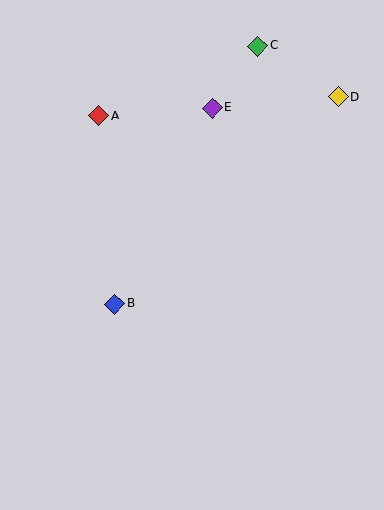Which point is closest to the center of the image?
Point B at (115, 304) is closest to the center.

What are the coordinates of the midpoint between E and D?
The midpoint between E and D is at (275, 102).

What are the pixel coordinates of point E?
Point E is at (212, 108).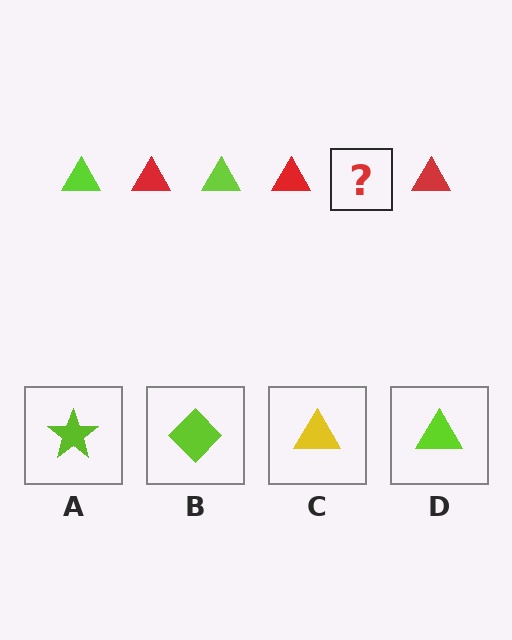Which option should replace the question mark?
Option D.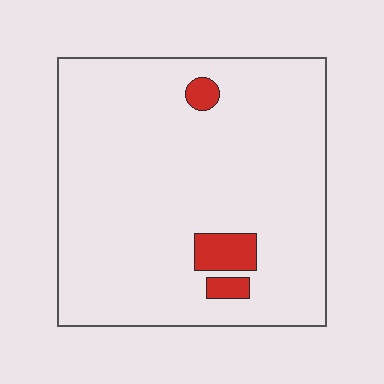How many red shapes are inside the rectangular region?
3.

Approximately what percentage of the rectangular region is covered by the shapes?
Approximately 5%.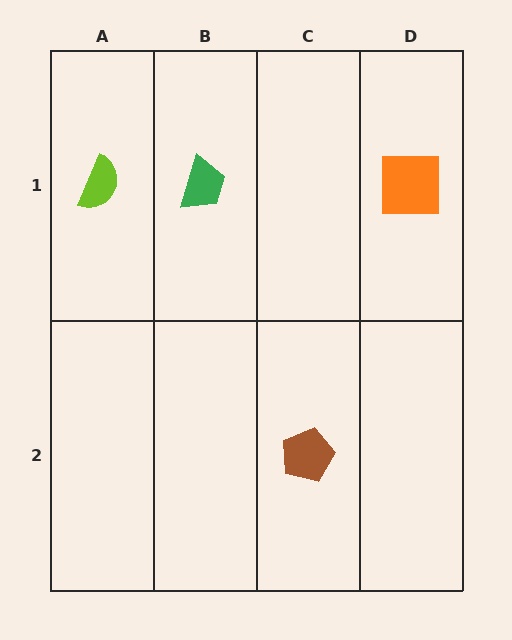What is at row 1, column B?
A green trapezoid.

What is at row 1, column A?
A lime semicircle.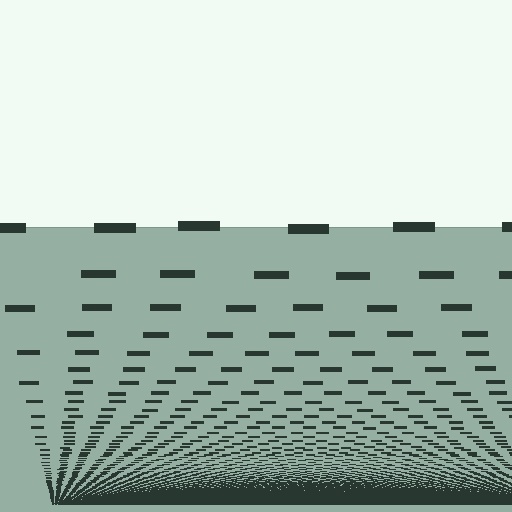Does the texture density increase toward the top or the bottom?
Density increases toward the bottom.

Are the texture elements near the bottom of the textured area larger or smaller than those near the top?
Smaller. The gradient is inverted — elements near the bottom are smaller and denser.